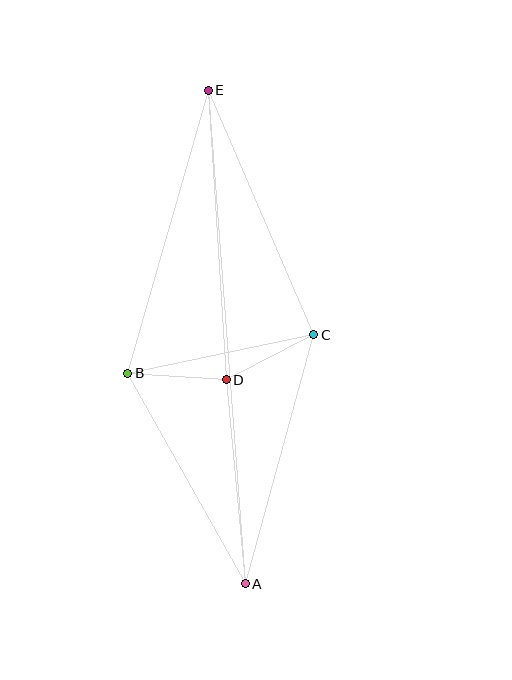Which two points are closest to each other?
Points B and D are closest to each other.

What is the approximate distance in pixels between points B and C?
The distance between B and C is approximately 190 pixels.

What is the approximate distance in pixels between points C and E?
The distance between C and E is approximately 266 pixels.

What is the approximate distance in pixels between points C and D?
The distance between C and D is approximately 99 pixels.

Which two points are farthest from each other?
Points A and E are farthest from each other.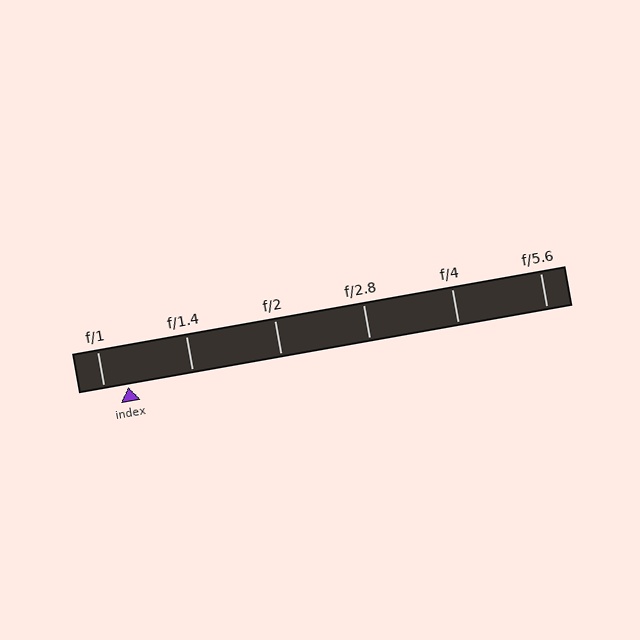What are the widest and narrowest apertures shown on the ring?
The widest aperture shown is f/1 and the narrowest is f/5.6.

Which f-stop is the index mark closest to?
The index mark is closest to f/1.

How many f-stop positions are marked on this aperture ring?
There are 6 f-stop positions marked.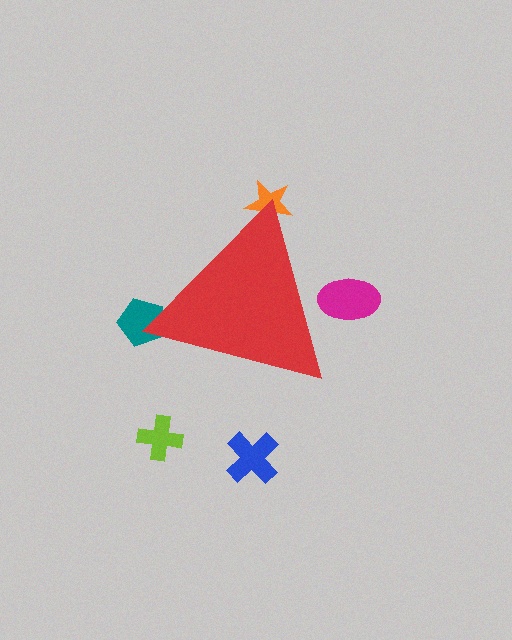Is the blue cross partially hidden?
No, the blue cross is fully visible.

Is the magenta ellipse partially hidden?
Yes, the magenta ellipse is partially hidden behind the red triangle.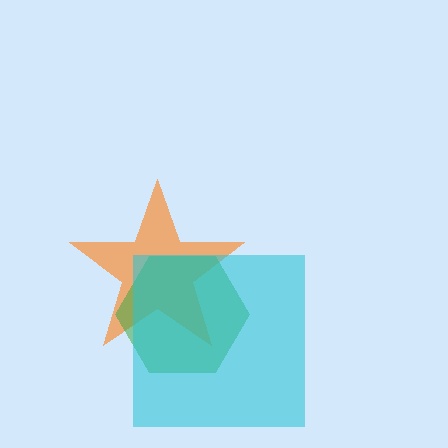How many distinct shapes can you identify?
There are 3 distinct shapes: an orange star, a green hexagon, a cyan square.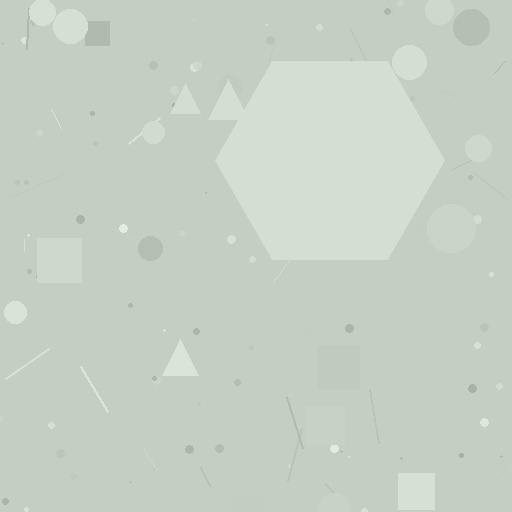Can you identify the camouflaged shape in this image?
The camouflaged shape is a hexagon.